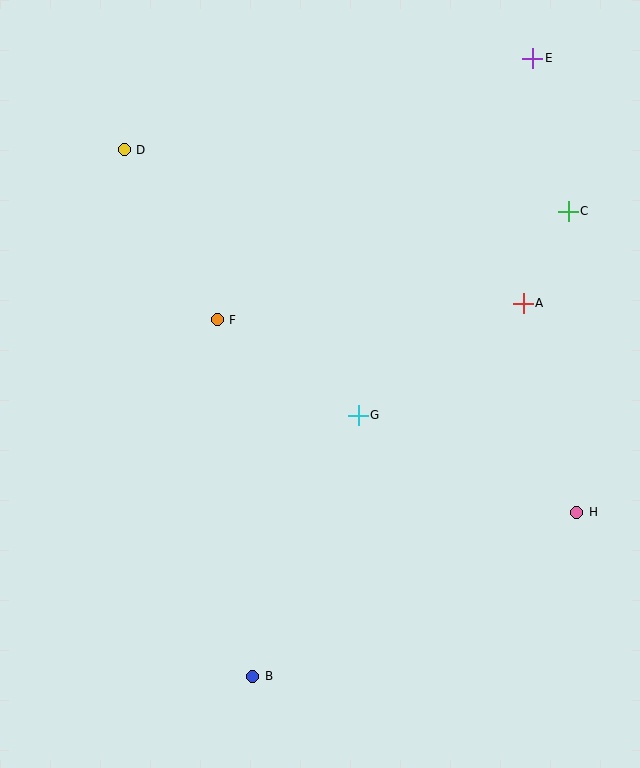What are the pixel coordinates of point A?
Point A is at (523, 303).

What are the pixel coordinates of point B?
Point B is at (253, 676).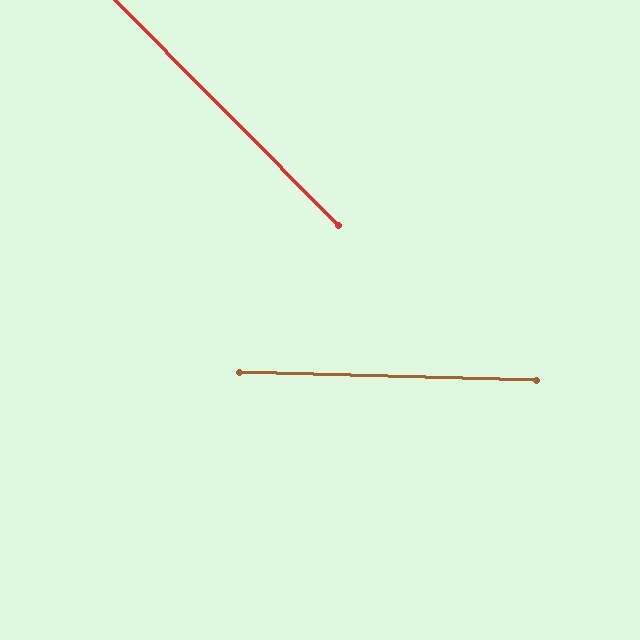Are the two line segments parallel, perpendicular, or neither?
Neither parallel nor perpendicular — they differ by about 44°.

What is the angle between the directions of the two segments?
Approximately 44 degrees.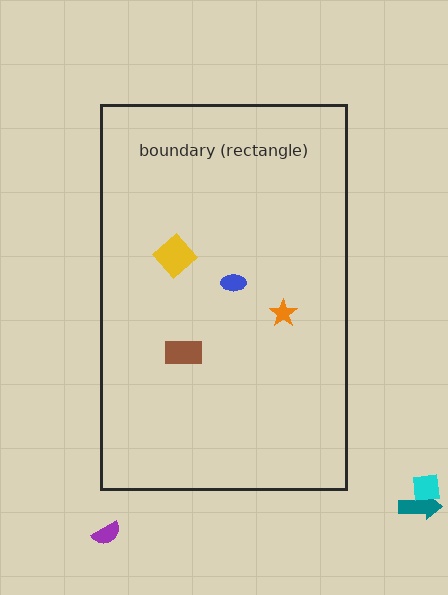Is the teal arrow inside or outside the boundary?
Outside.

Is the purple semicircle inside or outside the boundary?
Outside.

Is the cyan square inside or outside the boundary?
Outside.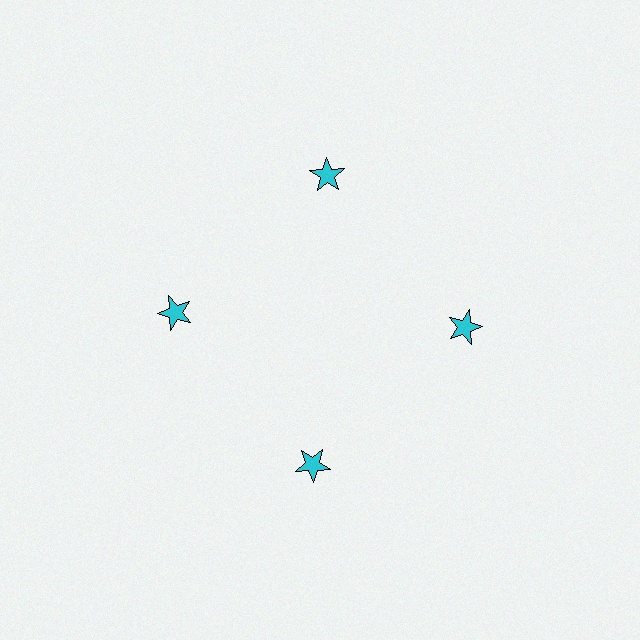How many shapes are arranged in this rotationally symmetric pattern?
There are 4 shapes, arranged in 4 groups of 1.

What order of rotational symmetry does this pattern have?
This pattern has 4-fold rotational symmetry.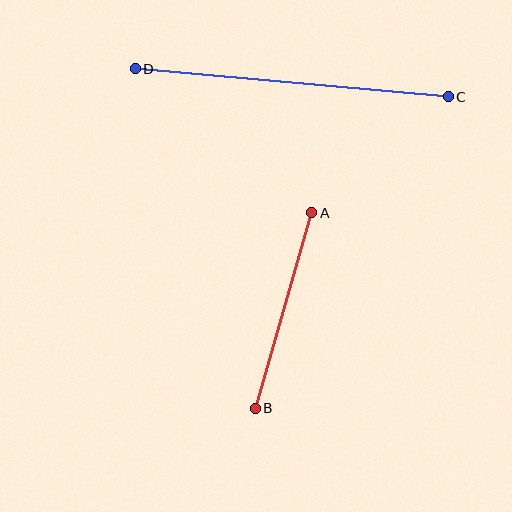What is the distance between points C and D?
The distance is approximately 314 pixels.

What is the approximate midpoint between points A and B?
The midpoint is at approximately (284, 310) pixels.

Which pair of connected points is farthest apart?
Points C and D are farthest apart.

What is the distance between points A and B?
The distance is approximately 204 pixels.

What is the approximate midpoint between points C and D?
The midpoint is at approximately (292, 83) pixels.